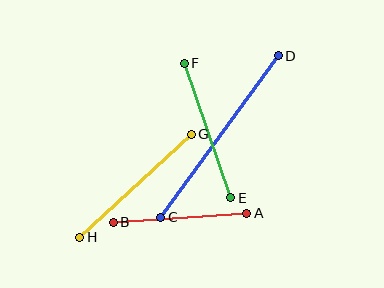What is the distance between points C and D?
The distance is approximately 200 pixels.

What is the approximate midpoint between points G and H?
The midpoint is at approximately (135, 186) pixels.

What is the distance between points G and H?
The distance is approximately 152 pixels.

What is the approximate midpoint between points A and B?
The midpoint is at approximately (180, 218) pixels.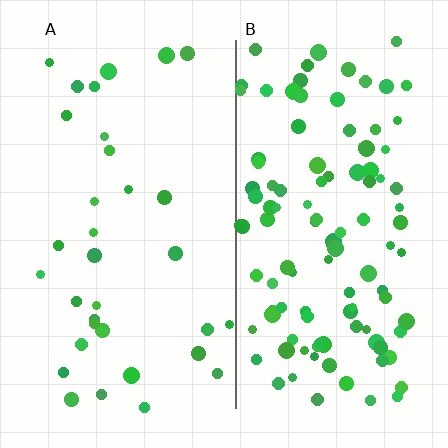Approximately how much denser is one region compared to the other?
Approximately 3.3× — region B over region A.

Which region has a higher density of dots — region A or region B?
B (the right).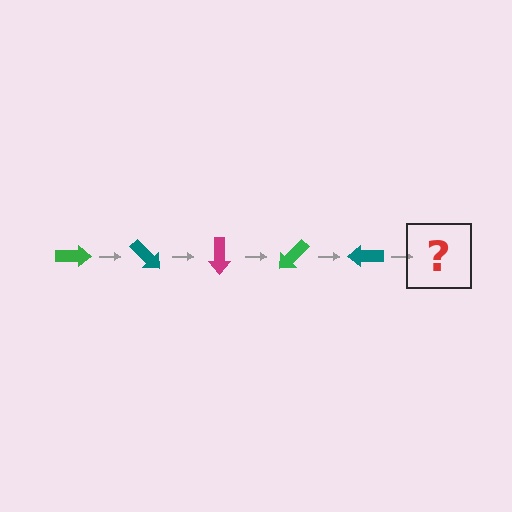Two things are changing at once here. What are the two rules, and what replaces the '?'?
The two rules are that it rotates 45 degrees each step and the color cycles through green, teal, and magenta. The '?' should be a magenta arrow, rotated 225 degrees from the start.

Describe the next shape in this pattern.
It should be a magenta arrow, rotated 225 degrees from the start.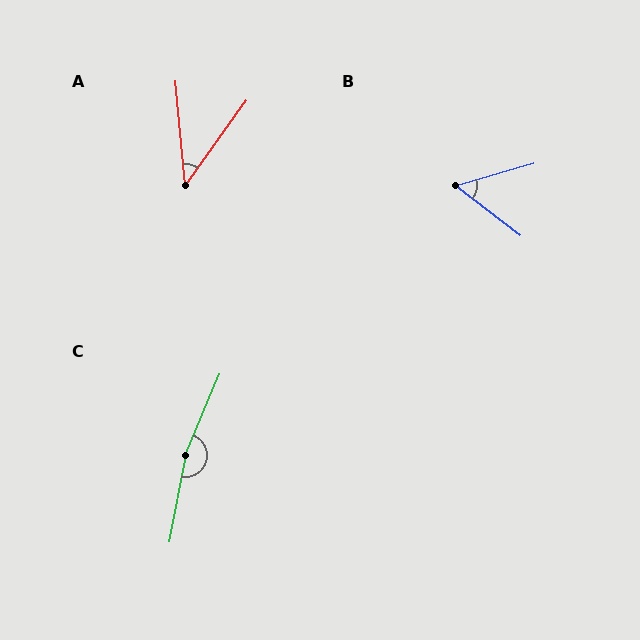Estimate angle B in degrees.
Approximately 53 degrees.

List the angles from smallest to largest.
A (41°), B (53°), C (168°).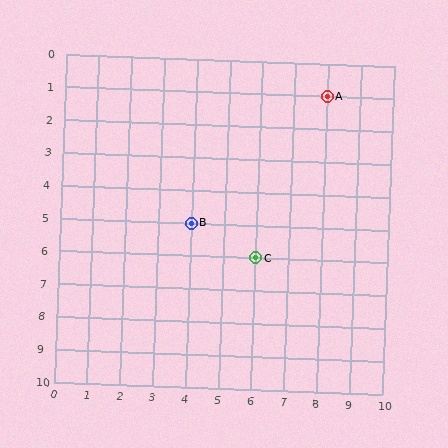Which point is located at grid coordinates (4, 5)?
Point B is at (4, 5).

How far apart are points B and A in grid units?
Points B and A are 4 columns and 4 rows apart (about 5.7 grid units diagonally).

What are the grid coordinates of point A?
Point A is at grid coordinates (8, 1).